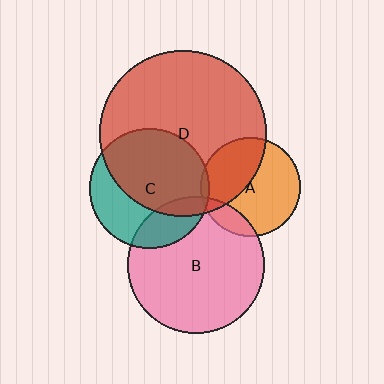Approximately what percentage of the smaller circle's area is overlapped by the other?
Approximately 15%.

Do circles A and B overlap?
Yes.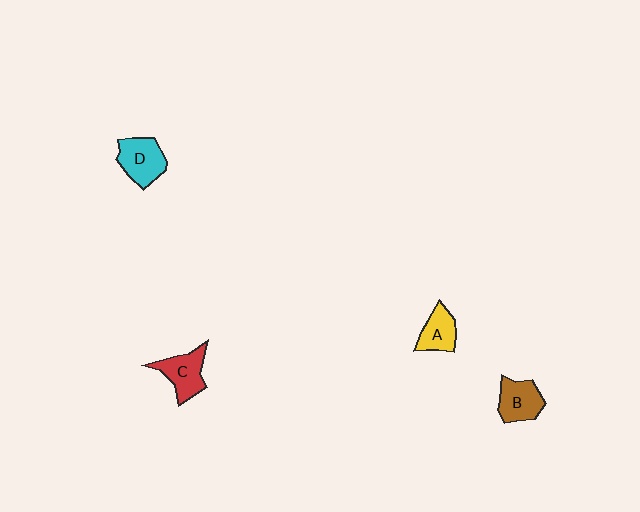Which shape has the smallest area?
Shape A (yellow).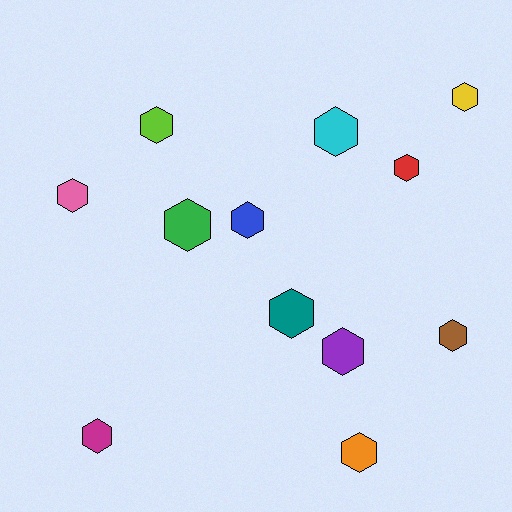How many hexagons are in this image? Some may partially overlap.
There are 12 hexagons.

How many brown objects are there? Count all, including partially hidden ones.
There is 1 brown object.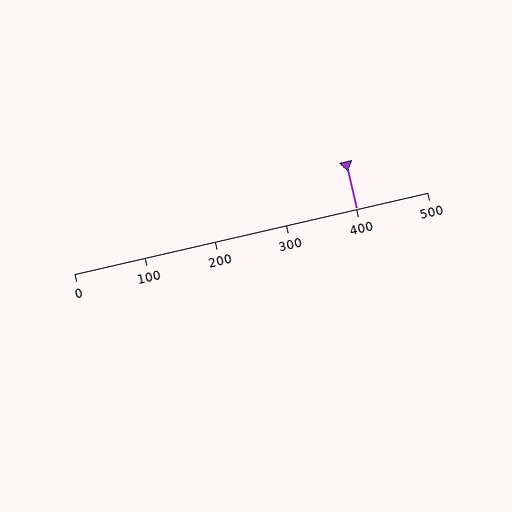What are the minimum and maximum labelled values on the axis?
The axis runs from 0 to 500.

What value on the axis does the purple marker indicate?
The marker indicates approximately 400.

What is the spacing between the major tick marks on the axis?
The major ticks are spaced 100 apart.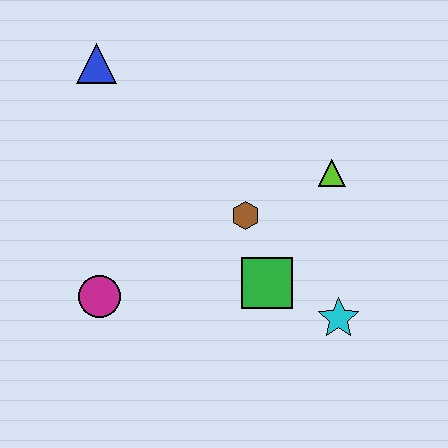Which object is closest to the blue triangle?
The brown hexagon is closest to the blue triangle.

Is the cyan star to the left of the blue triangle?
No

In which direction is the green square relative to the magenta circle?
The green square is to the right of the magenta circle.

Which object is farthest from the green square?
The blue triangle is farthest from the green square.